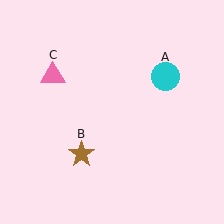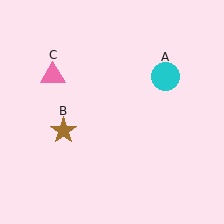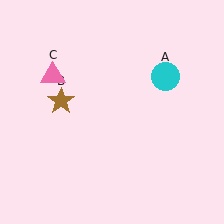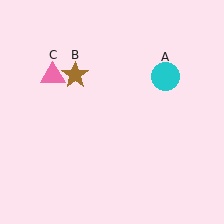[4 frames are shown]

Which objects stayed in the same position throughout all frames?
Cyan circle (object A) and pink triangle (object C) remained stationary.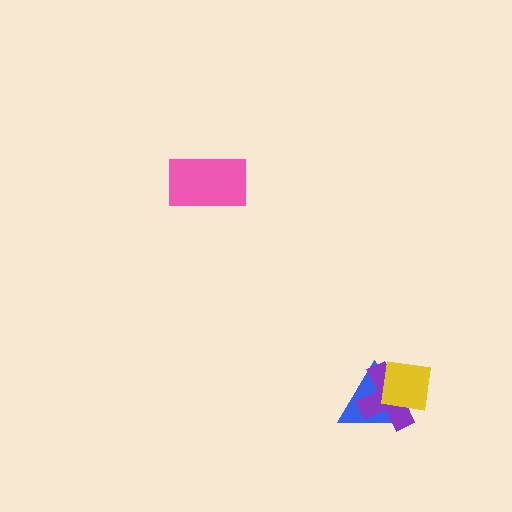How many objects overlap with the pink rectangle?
0 objects overlap with the pink rectangle.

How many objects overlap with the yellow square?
2 objects overlap with the yellow square.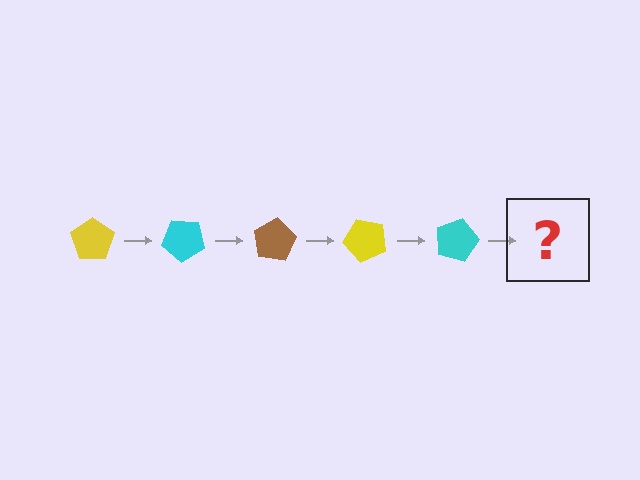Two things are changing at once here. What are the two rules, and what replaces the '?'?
The two rules are that it rotates 40 degrees each step and the color cycles through yellow, cyan, and brown. The '?' should be a brown pentagon, rotated 200 degrees from the start.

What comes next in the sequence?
The next element should be a brown pentagon, rotated 200 degrees from the start.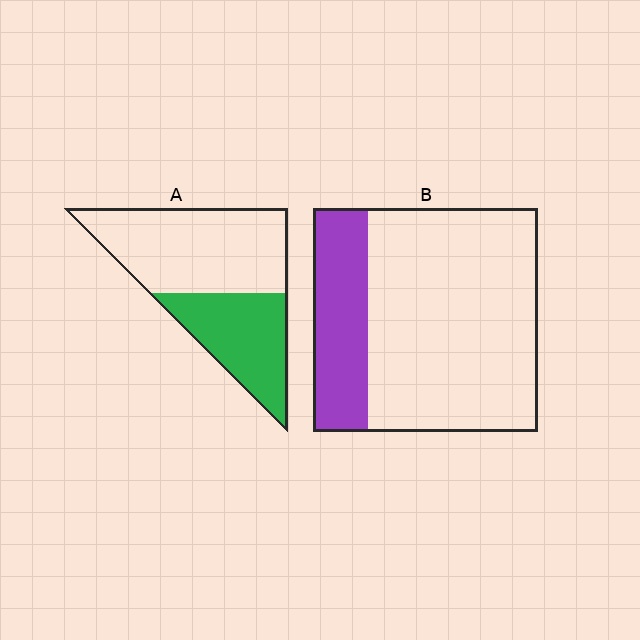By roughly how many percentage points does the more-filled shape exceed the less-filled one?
By roughly 15 percentage points (A over B).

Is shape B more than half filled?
No.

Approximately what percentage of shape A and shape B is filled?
A is approximately 40% and B is approximately 25%.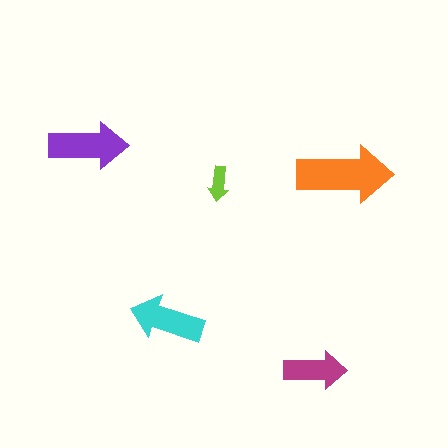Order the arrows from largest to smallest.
the orange one, the purple one, the cyan one, the magenta one, the lime one.